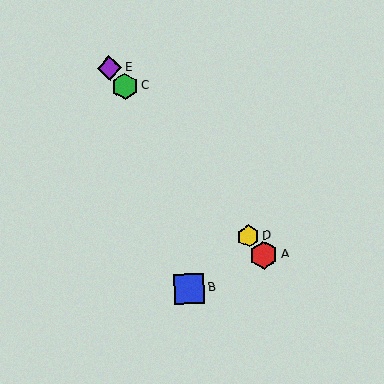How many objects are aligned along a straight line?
4 objects (A, C, D, E) are aligned along a straight line.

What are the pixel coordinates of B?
Object B is at (189, 288).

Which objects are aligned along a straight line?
Objects A, C, D, E are aligned along a straight line.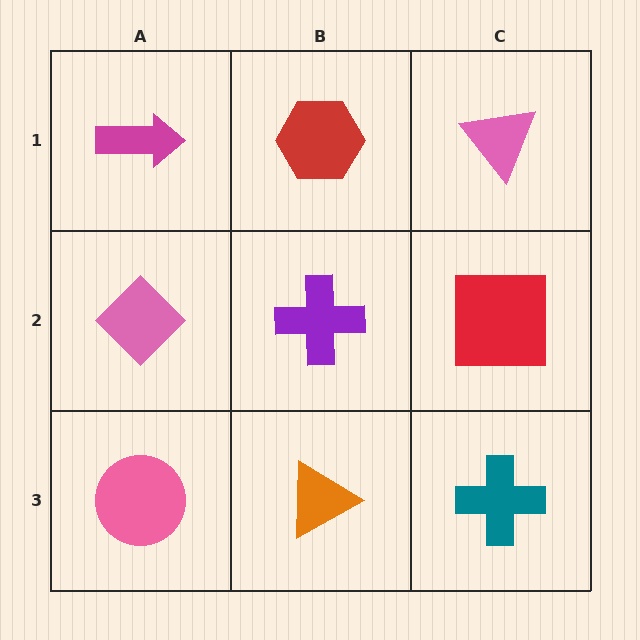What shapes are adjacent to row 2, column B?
A red hexagon (row 1, column B), an orange triangle (row 3, column B), a pink diamond (row 2, column A), a red square (row 2, column C).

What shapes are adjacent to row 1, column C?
A red square (row 2, column C), a red hexagon (row 1, column B).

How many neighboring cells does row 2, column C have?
3.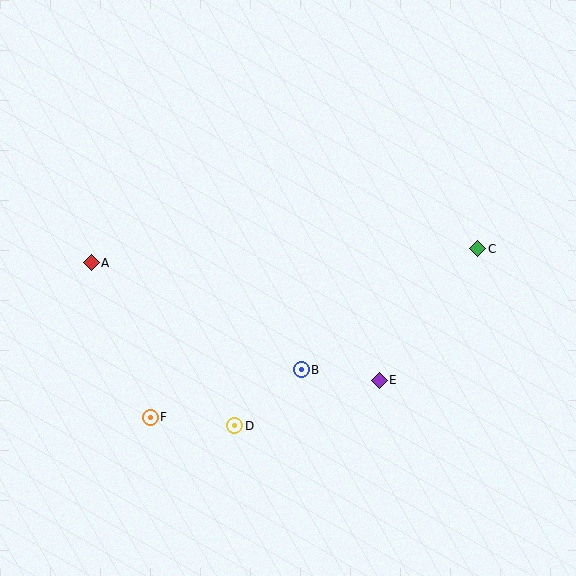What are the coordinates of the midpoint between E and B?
The midpoint between E and B is at (340, 375).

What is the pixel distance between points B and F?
The distance between B and F is 158 pixels.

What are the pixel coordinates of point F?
Point F is at (150, 417).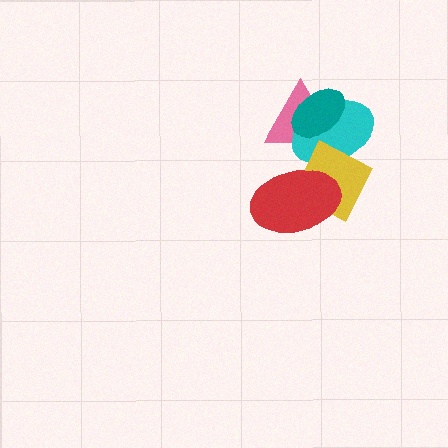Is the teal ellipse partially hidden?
No, no other shape covers it.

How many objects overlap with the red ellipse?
2 objects overlap with the red ellipse.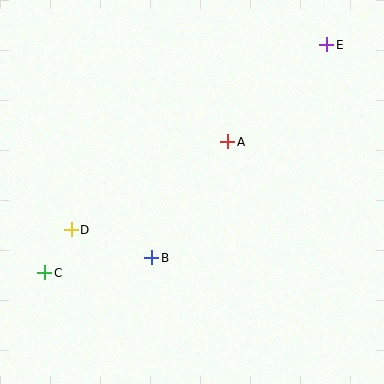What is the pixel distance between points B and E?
The distance between B and E is 276 pixels.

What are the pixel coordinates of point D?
Point D is at (71, 230).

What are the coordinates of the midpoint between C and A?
The midpoint between C and A is at (136, 207).